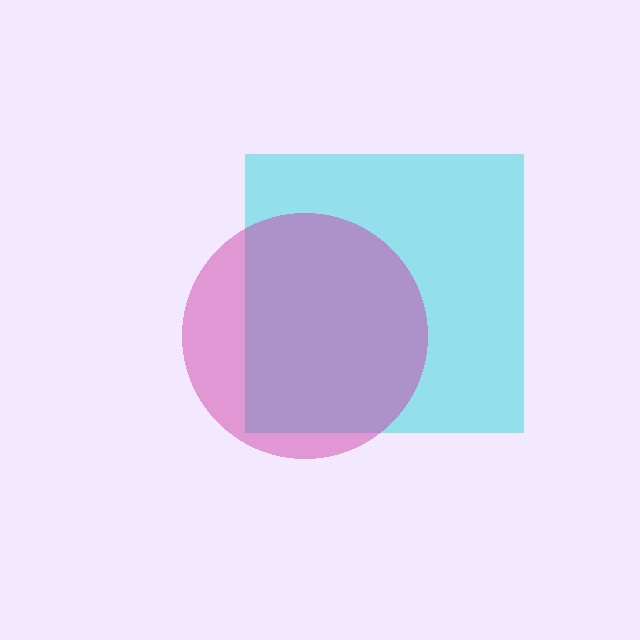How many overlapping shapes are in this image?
There are 2 overlapping shapes in the image.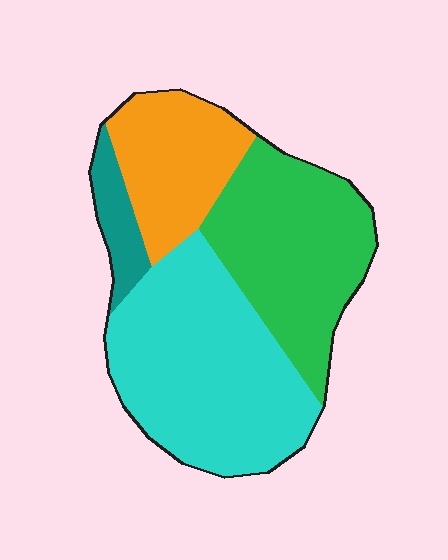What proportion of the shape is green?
Green covers roughly 30% of the shape.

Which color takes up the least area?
Teal, at roughly 5%.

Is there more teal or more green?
Green.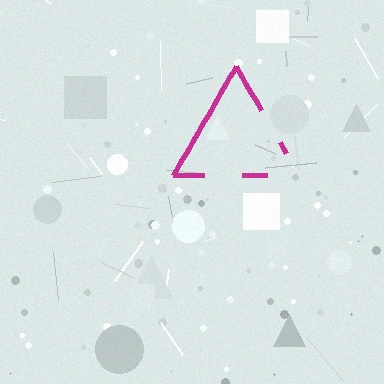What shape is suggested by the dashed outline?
The dashed outline suggests a triangle.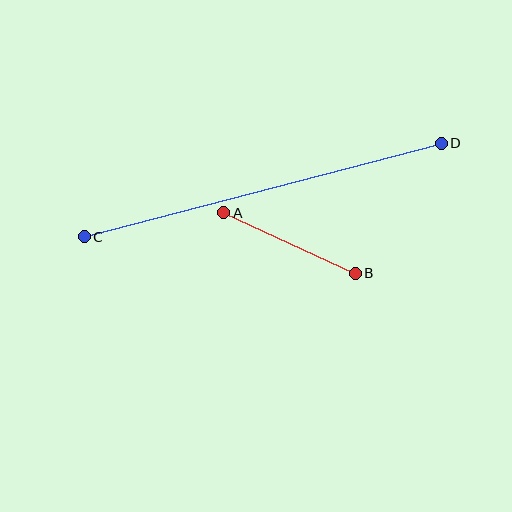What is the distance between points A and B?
The distance is approximately 145 pixels.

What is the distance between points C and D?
The distance is approximately 369 pixels.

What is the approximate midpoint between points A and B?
The midpoint is at approximately (289, 243) pixels.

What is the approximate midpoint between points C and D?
The midpoint is at approximately (263, 190) pixels.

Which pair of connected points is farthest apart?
Points C and D are farthest apart.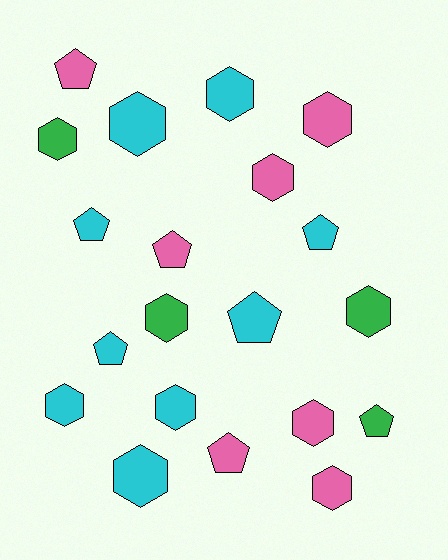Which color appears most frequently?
Cyan, with 9 objects.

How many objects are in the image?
There are 20 objects.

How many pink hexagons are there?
There are 4 pink hexagons.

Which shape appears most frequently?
Hexagon, with 12 objects.